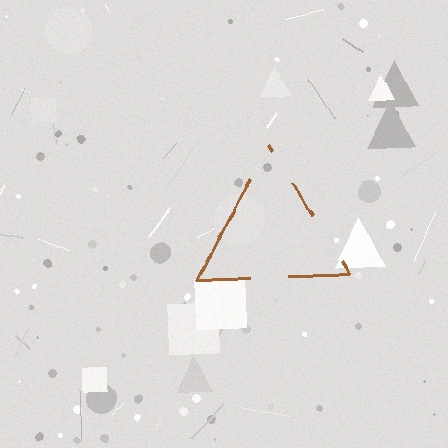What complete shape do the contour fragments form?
The contour fragments form a triangle.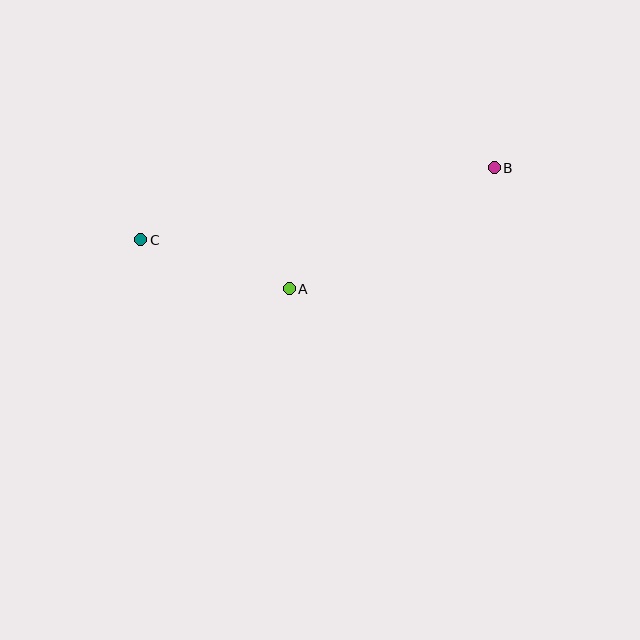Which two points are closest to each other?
Points A and C are closest to each other.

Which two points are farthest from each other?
Points B and C are farthest from each other.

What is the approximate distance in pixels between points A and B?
The distance between A and B is approximately 238 pixels.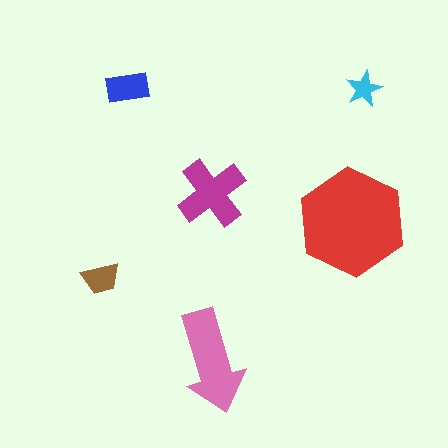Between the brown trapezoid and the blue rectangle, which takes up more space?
The blue rectangle.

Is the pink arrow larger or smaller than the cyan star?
Larger.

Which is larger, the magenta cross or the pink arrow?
The pink arrow.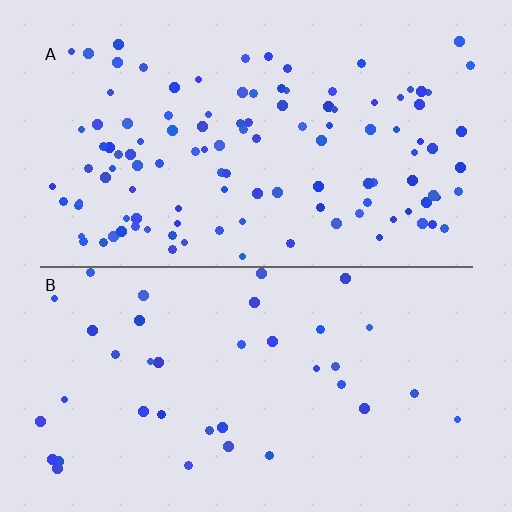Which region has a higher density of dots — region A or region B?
A (the top).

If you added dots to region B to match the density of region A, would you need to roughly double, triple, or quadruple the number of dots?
Approximately triple.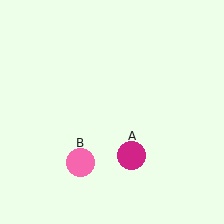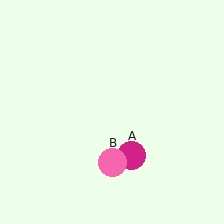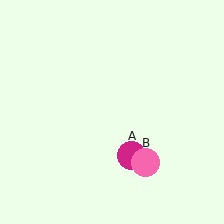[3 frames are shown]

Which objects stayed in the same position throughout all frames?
Magenta circle (object A) remained stationary.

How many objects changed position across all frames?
1 object changed position: pink circle (object B).